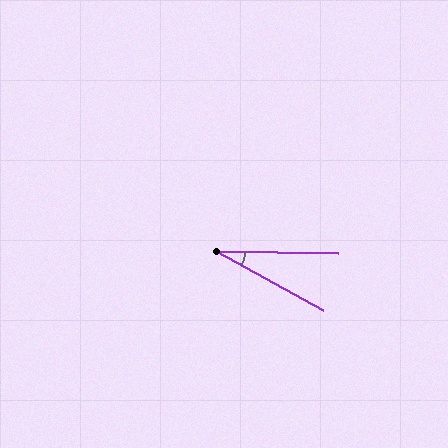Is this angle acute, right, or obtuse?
It is acute.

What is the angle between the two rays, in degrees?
Approximately 28 degrees.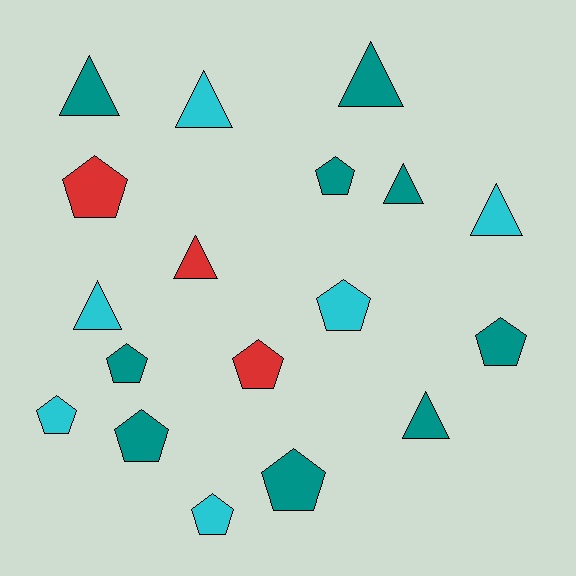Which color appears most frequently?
Teal, with 9 objects.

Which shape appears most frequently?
Pentagon, with 10 objects.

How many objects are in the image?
There are 18 objects.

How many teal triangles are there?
There are 4 teal triangles.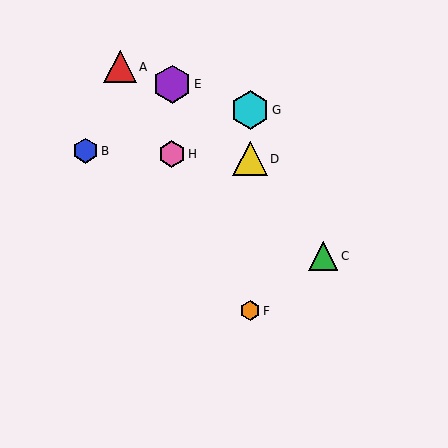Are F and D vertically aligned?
Yes, both are at x≈250.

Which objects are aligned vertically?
Objects D, F, G are aligned vertically.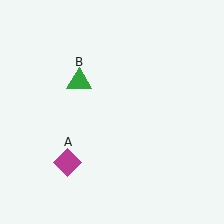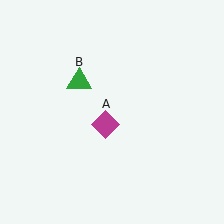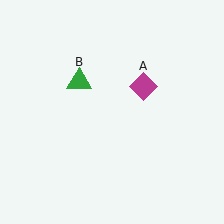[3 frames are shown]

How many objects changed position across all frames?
1 object changed position: magenta diamond (object A).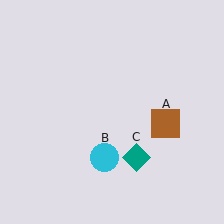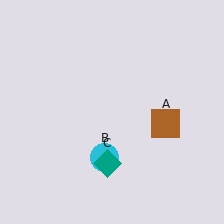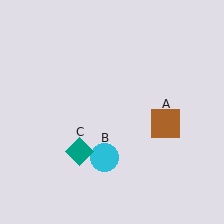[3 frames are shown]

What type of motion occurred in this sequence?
The teal diamond (object C) rotated clockwise around the center of the scene.